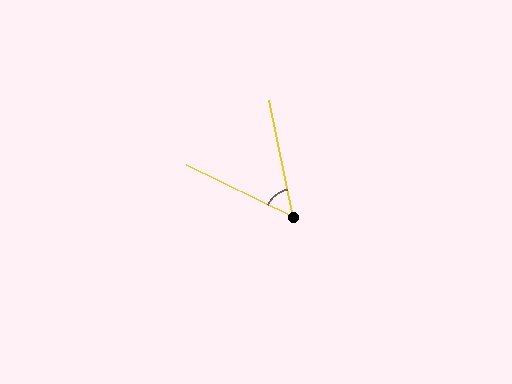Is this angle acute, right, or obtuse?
It is acute.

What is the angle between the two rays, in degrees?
Approximately 53 degrees.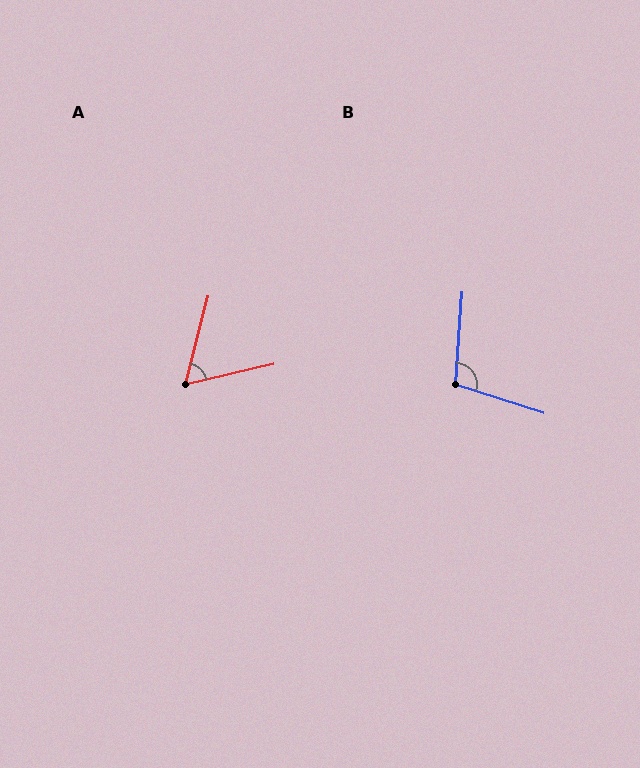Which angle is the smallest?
A, at approximately 62 degrees.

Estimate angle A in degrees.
Approximately 62 degrees.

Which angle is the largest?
B, at approximately 103 degrees.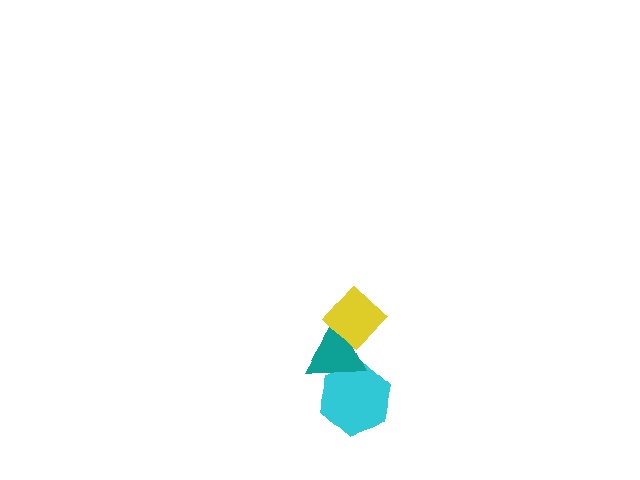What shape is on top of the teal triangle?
The yellow diamond is on top of the teal triangle.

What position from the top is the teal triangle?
The teal triangle is 2nd from the top.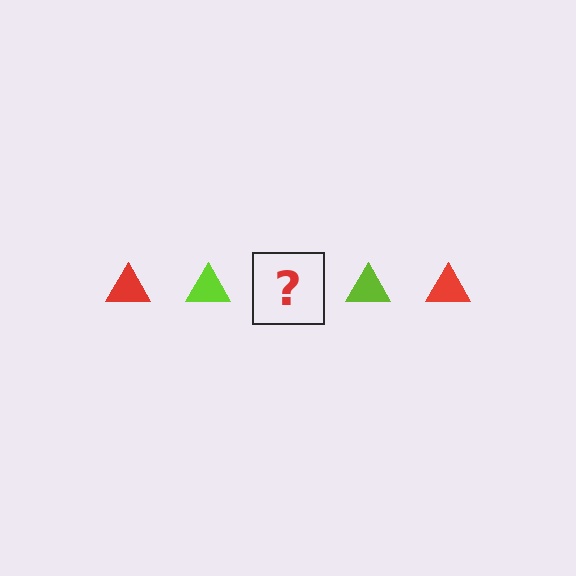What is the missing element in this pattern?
The missing element is a red triangle.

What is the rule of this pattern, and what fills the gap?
The rule is that the pattern cycles through red, lime triangles. The gap should be filled with a red triangle.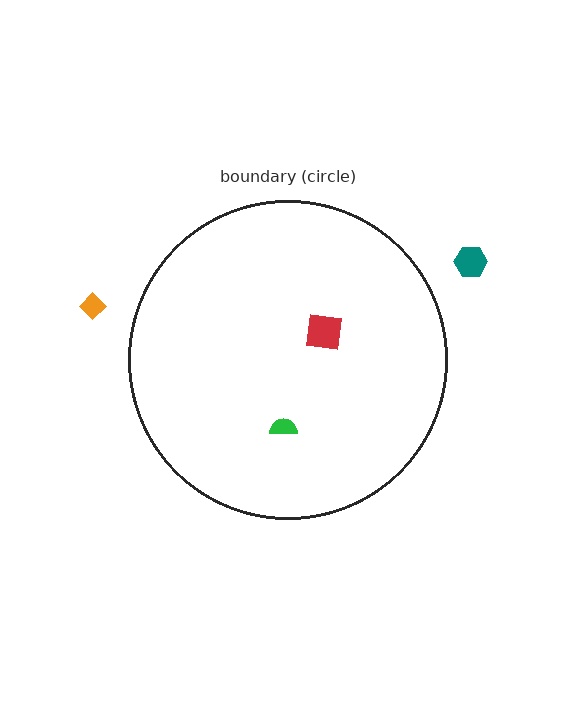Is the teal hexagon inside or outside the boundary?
Outside.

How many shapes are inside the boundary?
2 inside, 2 outside.